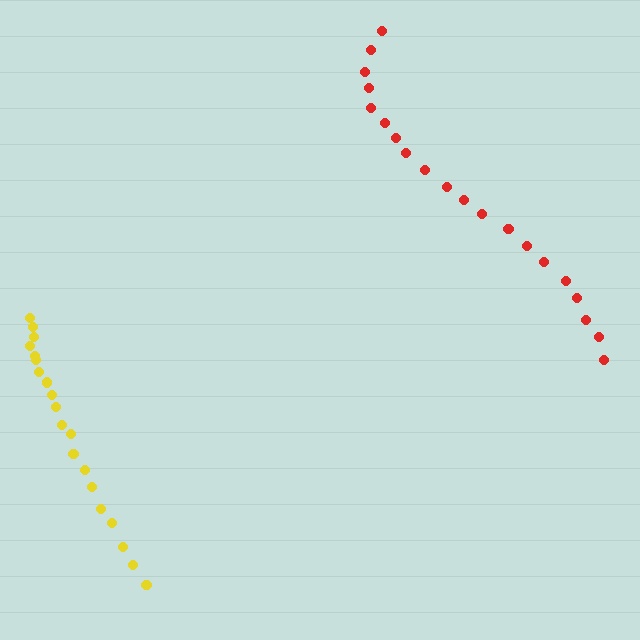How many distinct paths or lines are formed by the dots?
There are 2 distinct paths.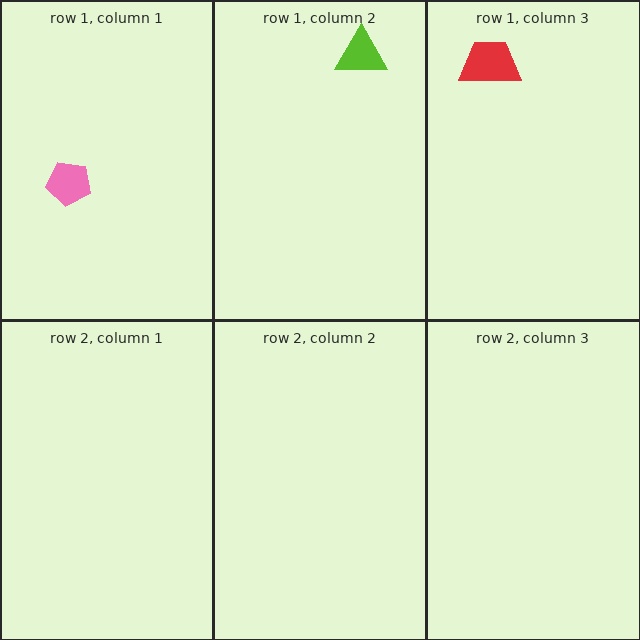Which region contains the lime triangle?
The row 1, column 2 region.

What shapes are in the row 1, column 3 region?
The red trapezoid.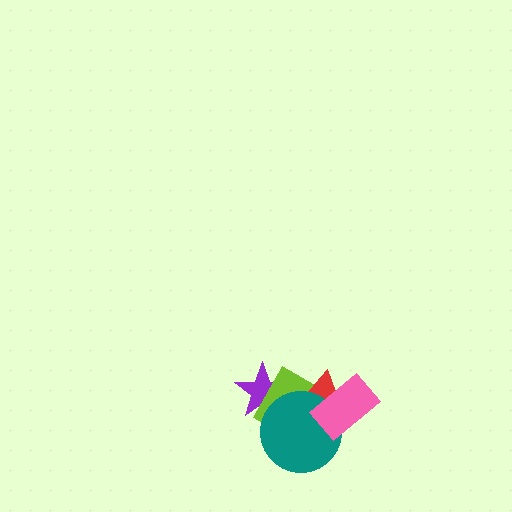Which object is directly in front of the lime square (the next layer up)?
The red triangle is directly in front of the lime square.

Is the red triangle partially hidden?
Yes, it is partially covered by another shape.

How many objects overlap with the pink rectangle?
3 objects overlap with the pink rectangle.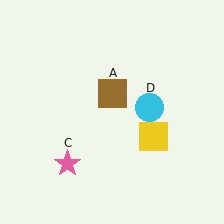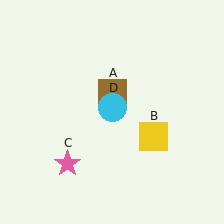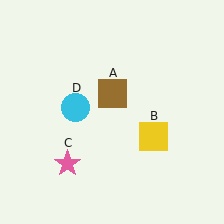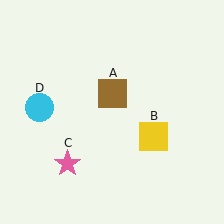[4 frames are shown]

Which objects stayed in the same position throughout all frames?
Brown square (object A) and yellow square (object B) and pink star (object C) remained stationary.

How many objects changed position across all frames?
1 object changed position: cyan circle (object D).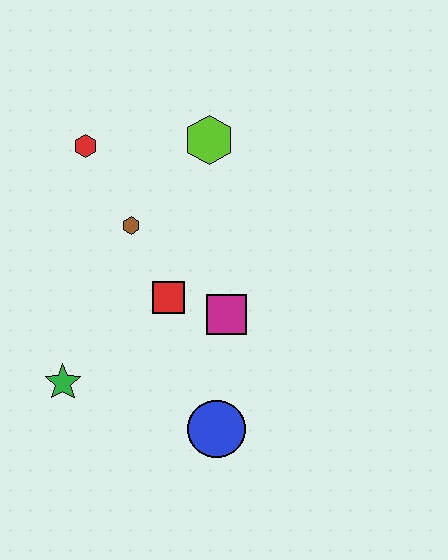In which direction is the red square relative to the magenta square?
The red square is to the left of the magenta square.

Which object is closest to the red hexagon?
The brown hexagon is closest to the red hexagon.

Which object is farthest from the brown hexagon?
The blue circle is farthest from the brown hexagon.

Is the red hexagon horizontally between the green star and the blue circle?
Yes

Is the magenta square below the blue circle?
No